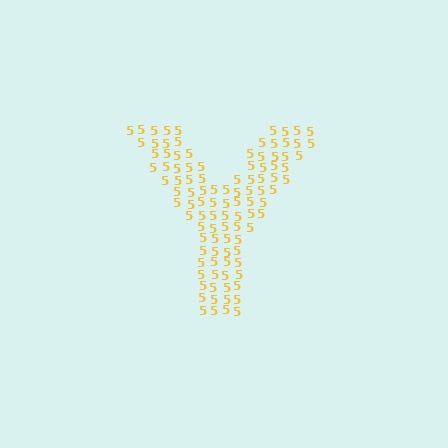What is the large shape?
The large shape is the letter Y.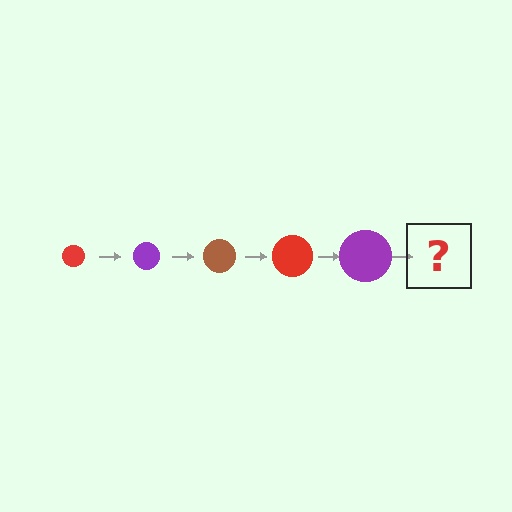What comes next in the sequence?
The next element should be a brown circle, larger than the previous one.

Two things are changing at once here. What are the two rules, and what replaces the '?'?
The two rules are that the circle grows larger each step and the color cycles through red, purple, and brown. The '?' should be a brown circle, larger than the previous one.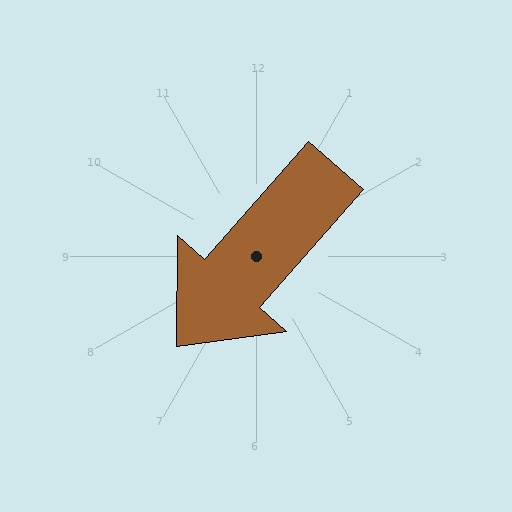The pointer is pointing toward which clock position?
Roughly 7 o'clock.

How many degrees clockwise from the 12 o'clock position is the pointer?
Approximately 221 degrees.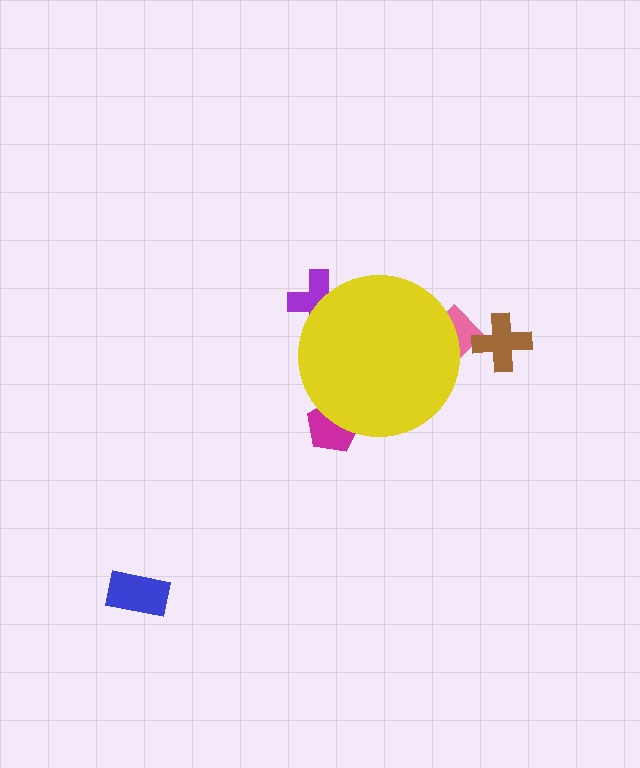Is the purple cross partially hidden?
Yes, the purple cross is partially hidden behind the yellow circle.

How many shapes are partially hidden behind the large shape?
3 shapes are partially hidden.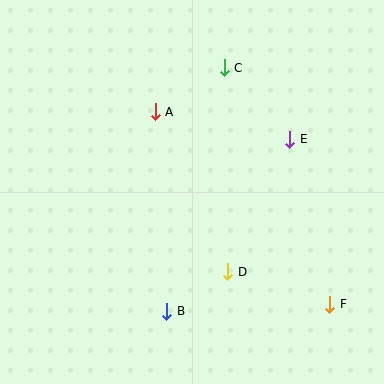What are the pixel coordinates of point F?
Point F is at (330, 304).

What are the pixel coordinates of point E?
Point E is at (290, 139).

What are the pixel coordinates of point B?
Point B is at (167, 311).